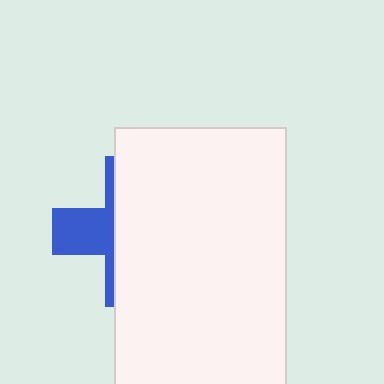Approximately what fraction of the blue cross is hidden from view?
Roughly 68% of the blue cross is hidden behind the white rectangle.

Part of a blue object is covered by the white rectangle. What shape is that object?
It is a cross.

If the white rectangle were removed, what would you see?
You would see the complete blue cross.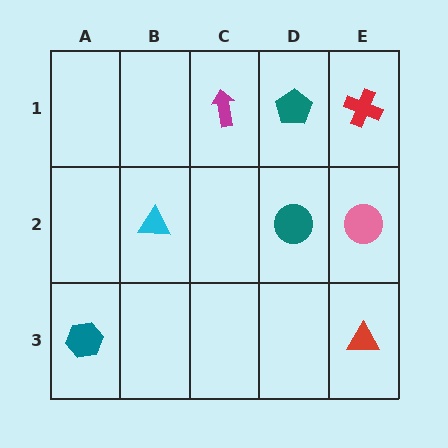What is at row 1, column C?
A magenta arrow.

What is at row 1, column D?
A teal pentagon.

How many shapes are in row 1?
3 shapes.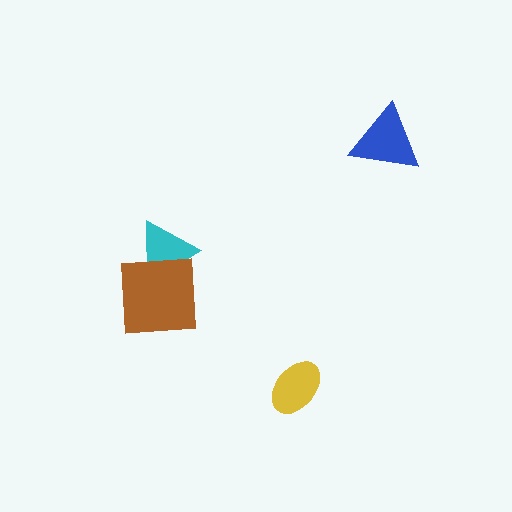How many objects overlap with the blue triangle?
0 objects overlap with the blue triangle.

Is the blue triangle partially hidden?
No, no other shape covers it.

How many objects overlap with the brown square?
1 object overlaps with the brown square.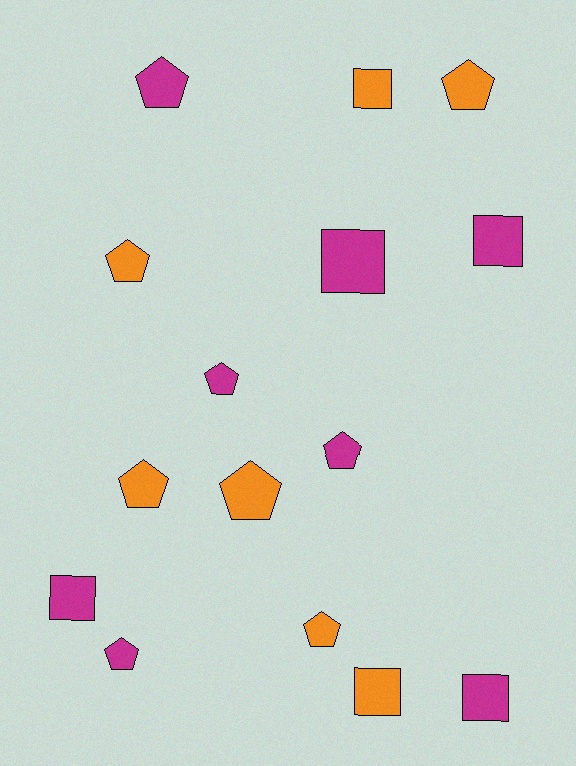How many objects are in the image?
There are 15 objects.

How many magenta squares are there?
There are 4 magenta squares.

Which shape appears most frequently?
Pentagon, with 9 objects.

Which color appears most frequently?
Magenta, with 8 objects.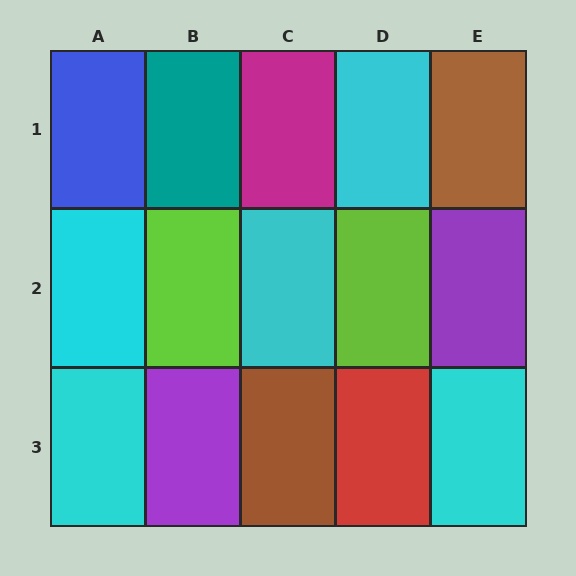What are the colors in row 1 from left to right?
Blue, teal, magenta, cyan, brown.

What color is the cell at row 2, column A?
Cyan.